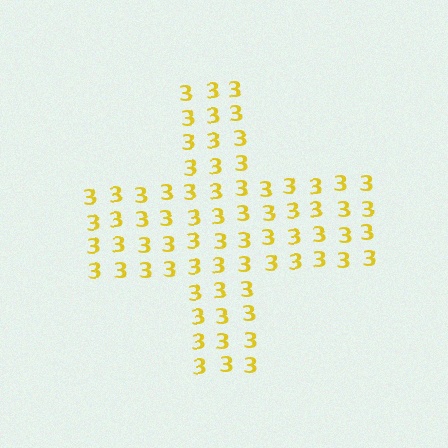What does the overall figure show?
The overall figure shows a cross.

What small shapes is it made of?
It is made of small digit 3's.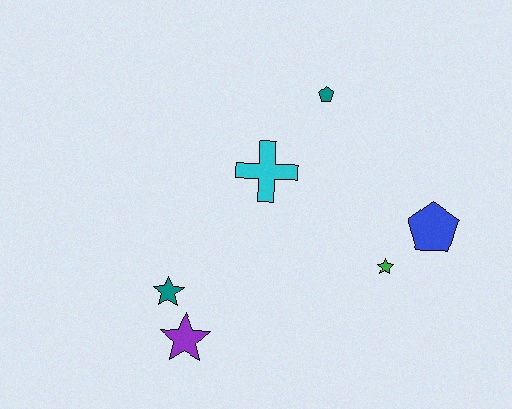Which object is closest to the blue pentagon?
The green star is closest to the blue pentagon.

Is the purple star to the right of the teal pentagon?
No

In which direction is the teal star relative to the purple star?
The teal star is above the purple star.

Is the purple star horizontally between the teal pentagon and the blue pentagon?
No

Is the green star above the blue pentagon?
No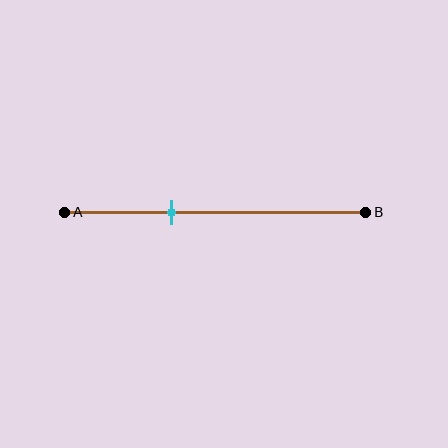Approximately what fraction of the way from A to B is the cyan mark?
The cyan mark is approximately 35% of the way from A to B.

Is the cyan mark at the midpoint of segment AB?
No, the mark is at about 35% from A, not at the 50% midpoint.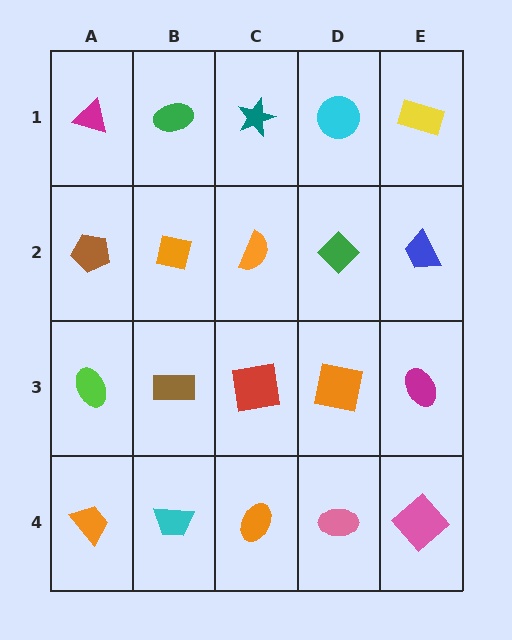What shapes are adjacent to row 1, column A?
A brown pentagon (row 2, column A), a green ellipse (row 1, column B).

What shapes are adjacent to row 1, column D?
A green diamond (row 2, column D), a teal star (row 1, column C), a yellow rectangle (row 1, column E).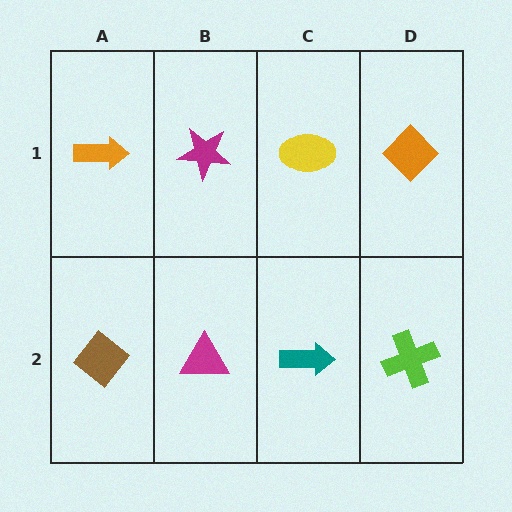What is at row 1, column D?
An orange diamond.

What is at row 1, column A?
An orange arrow.